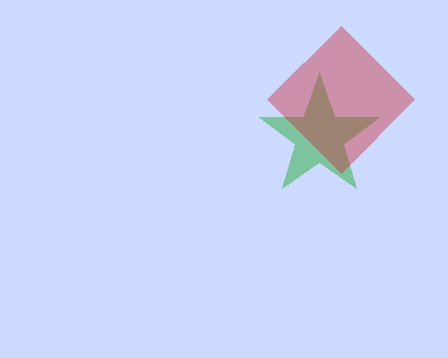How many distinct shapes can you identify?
There are 2 distinct shapes: a green star, a red diamond.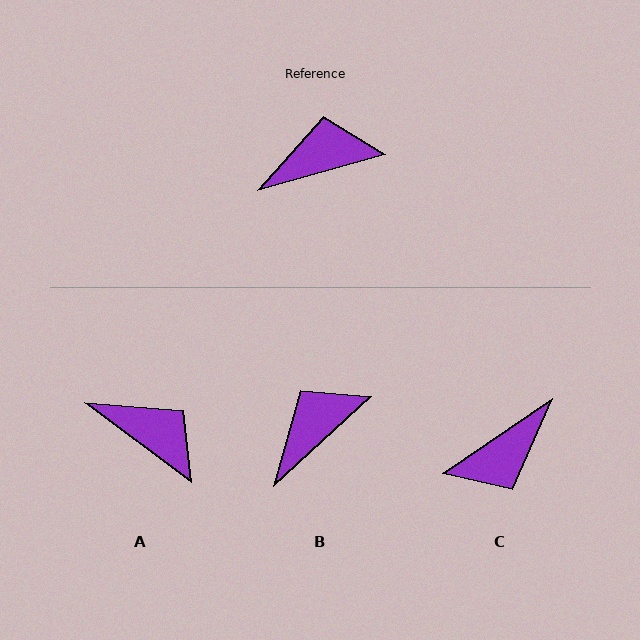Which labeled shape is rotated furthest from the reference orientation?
C, about 162 degrees away.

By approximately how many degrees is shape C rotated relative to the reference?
Approximately 162 degrees clockwise.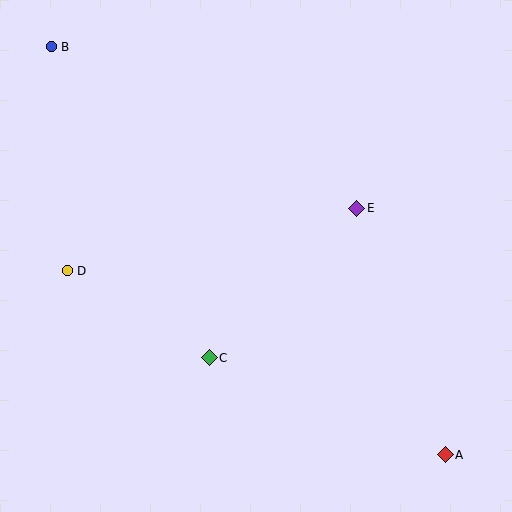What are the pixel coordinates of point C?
Point C is at (209, 358).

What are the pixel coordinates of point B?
Point B is at (51, 47).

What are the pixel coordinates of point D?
Point D is at (67, 271).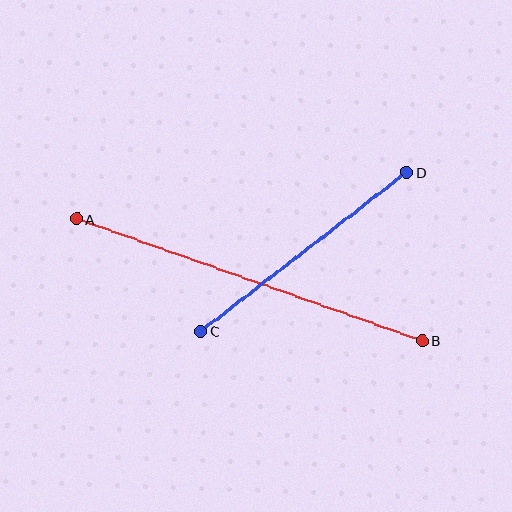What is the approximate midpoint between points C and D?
The midpoint is at approximately (304, 252) pixels.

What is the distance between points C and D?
The distance is approximately 260 pixels.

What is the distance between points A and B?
The distance is approximately 366 pixels.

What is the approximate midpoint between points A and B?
The midpoint is at approximately (250, 280) pixels.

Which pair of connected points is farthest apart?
Points A and B are farthest apart.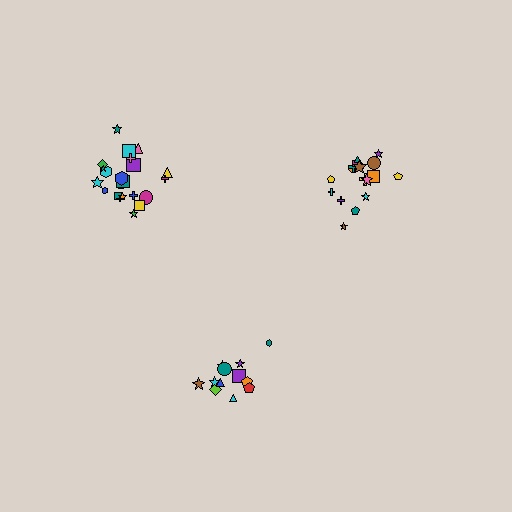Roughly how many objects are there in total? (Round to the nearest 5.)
Roughly 50 objects in total.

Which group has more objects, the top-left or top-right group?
The top-left group.